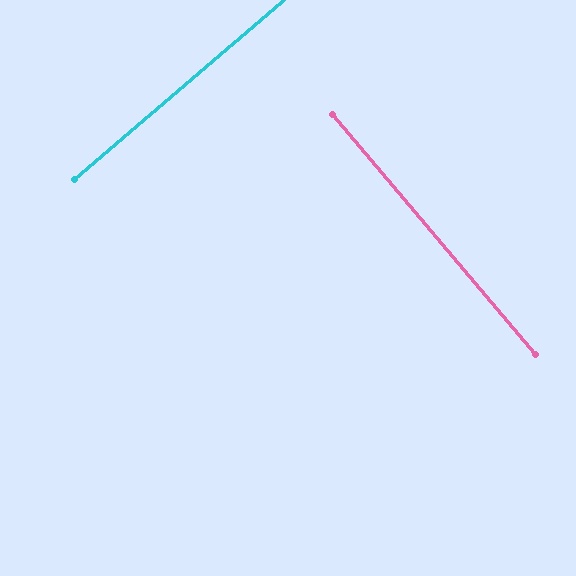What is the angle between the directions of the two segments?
Approximately 89 degrees.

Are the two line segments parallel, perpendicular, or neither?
Perpendicular — they meet at approximately 89°.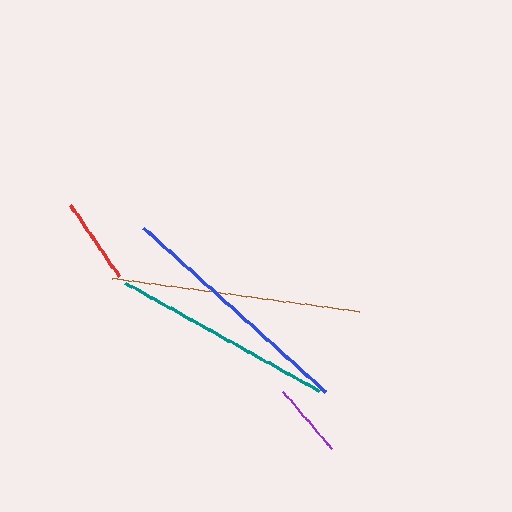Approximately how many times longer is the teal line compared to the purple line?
The teal line is approximately 2.9 times the length of the purple line.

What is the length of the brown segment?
The brown segment is approximately 249 pixels long.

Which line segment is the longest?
The brown line is the longest at approximately 249 pixels.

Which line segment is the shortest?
The purple line is the shortest at approximately 75 pixels.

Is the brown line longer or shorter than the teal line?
The brown line is longer than the teal line.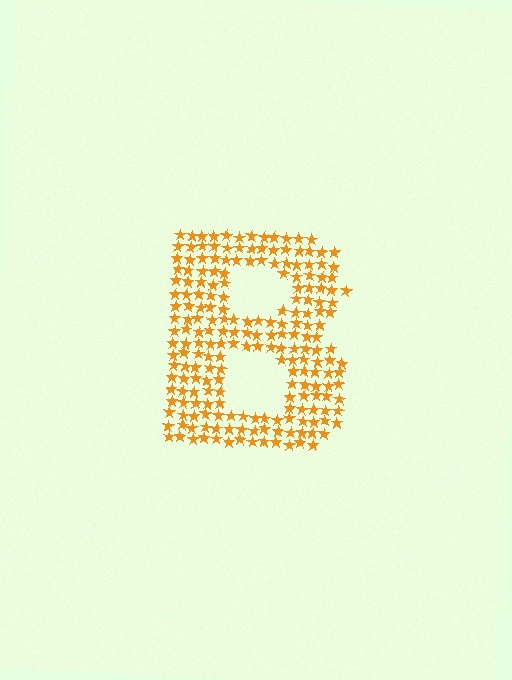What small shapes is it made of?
It is made of small stars.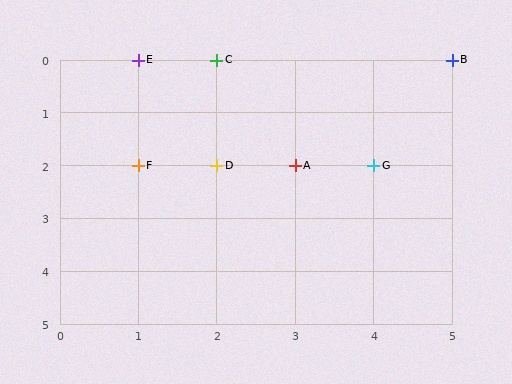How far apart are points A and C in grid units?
Points A and C are 1 column and 2 rows apart (about 2.2 grid units diagonally).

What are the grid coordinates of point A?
Point A is at grid coordinates (3, 2).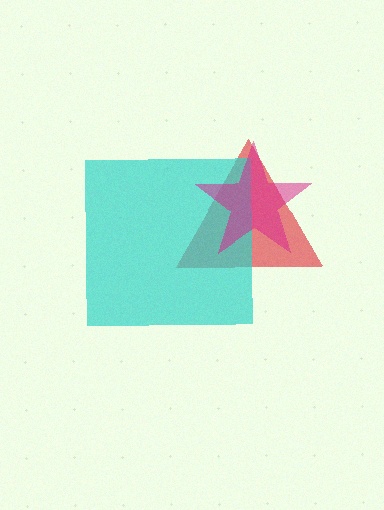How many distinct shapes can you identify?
There are 3 distinct shapes: a red triangle, a cyan square, a magenta star.